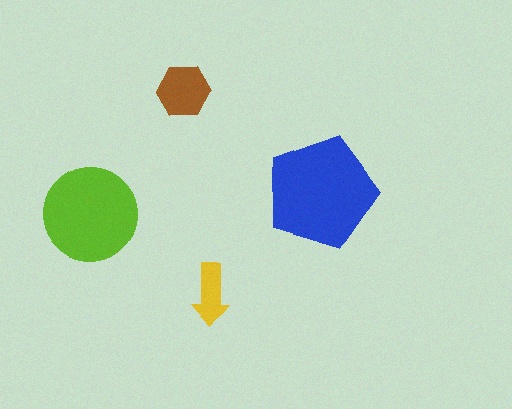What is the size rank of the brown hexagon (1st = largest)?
3rd.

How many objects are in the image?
There are 4 objects in the image.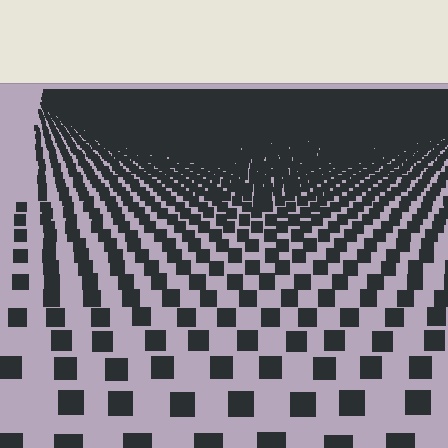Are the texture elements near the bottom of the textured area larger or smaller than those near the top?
Larger. Near the bottom, elements are closer to the viewer and appear at a bigger on-screen size.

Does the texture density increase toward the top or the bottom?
Density increases toward the top.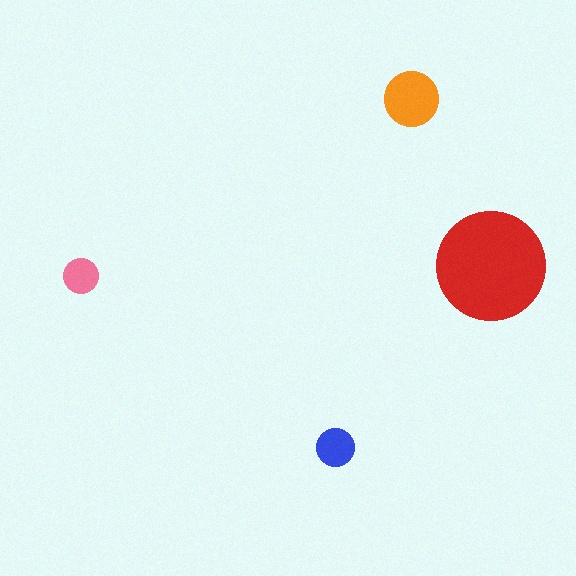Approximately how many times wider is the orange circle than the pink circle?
About 1.5 times wider.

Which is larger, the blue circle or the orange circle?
The orange one.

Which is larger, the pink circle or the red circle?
The red one.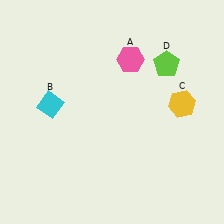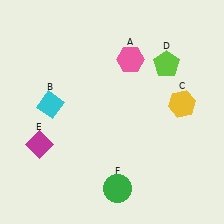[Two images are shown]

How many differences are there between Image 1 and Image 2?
There are 2 differences between the two images.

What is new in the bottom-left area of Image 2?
A magenta diamond (E) was added in the bottom-left area of Image 2.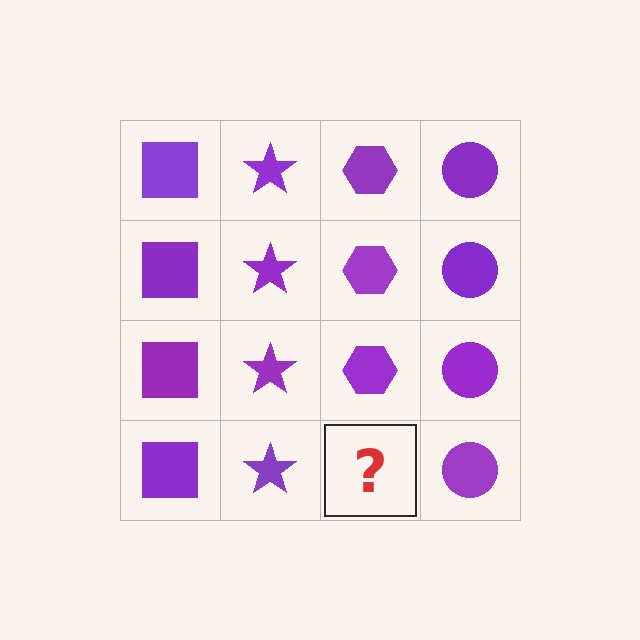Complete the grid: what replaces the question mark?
The question mark should be replaced with a purple hexagon.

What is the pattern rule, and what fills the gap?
The rule is that each column has a consistent shape. The gap should be filled with a purple hexagon.